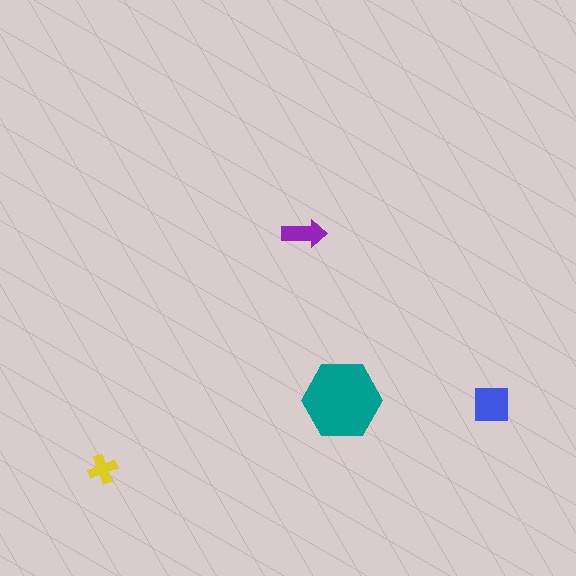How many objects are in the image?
There are 4 objects in the image.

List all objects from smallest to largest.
The yellow cross, the purple arrow, the blue square, the teal hexagon.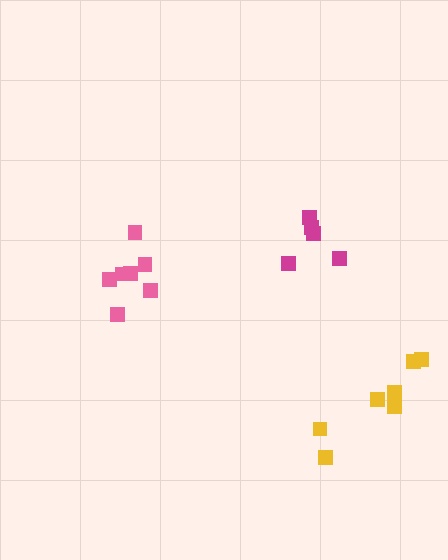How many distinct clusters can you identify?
There are 3 distinct clusters.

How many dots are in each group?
Group 1: 5 dots, Group 2: 7 dots, Group 3: 7 dots (19 total).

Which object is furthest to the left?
The pink cluster is leftmost.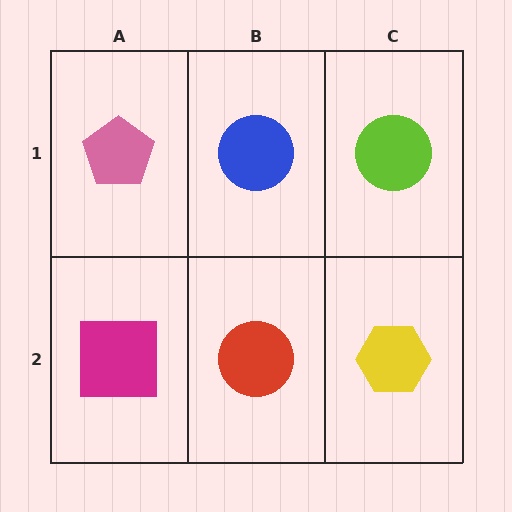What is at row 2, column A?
A magenta square.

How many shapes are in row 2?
3 shapes.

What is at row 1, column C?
A lime circle.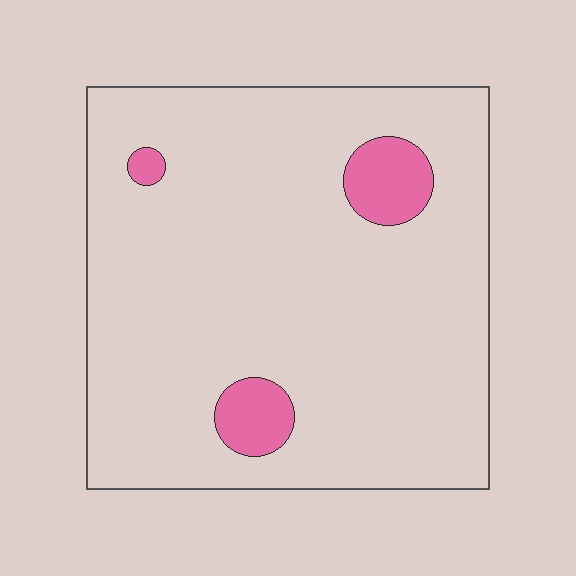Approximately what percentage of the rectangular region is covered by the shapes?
Approximately 10%.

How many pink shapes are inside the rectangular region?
3.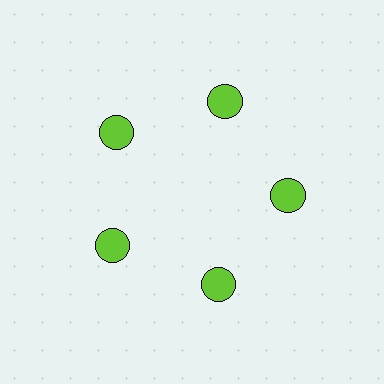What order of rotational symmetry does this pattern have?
This pattern has 5-fold rotational symmetry.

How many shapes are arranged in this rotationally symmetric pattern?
There are 5 shapes, arranged in 5 groups of 1.